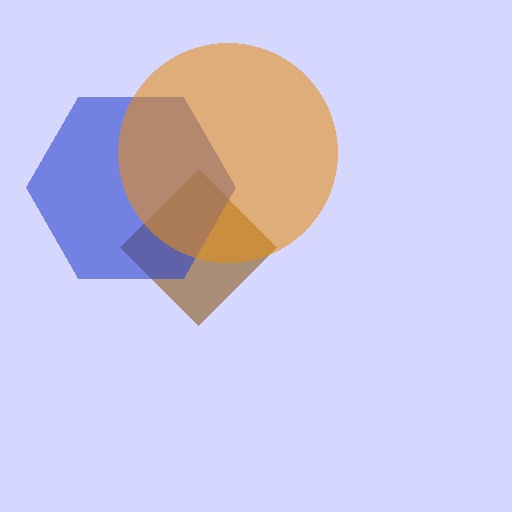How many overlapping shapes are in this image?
There are 3 overlapping shapes in the image.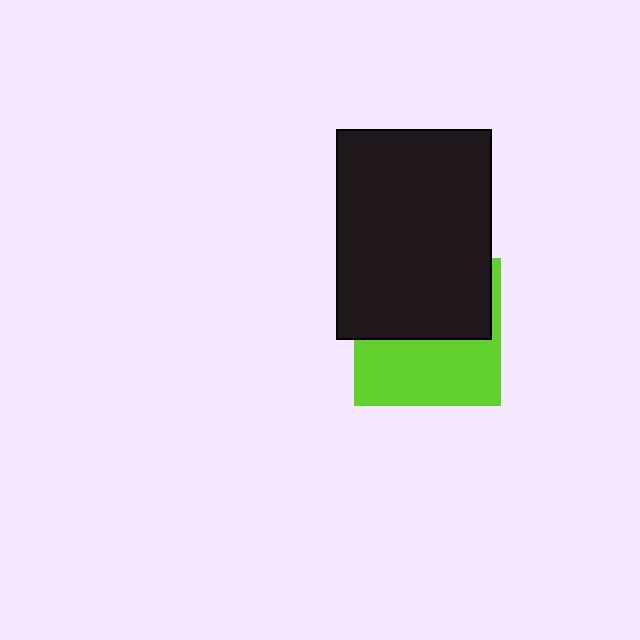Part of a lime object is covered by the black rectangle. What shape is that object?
It is a square.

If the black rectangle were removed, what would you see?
You would see the complete lime square.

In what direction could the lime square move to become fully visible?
The lime square could move down. That would shift it out from behind the black rectangle entirely.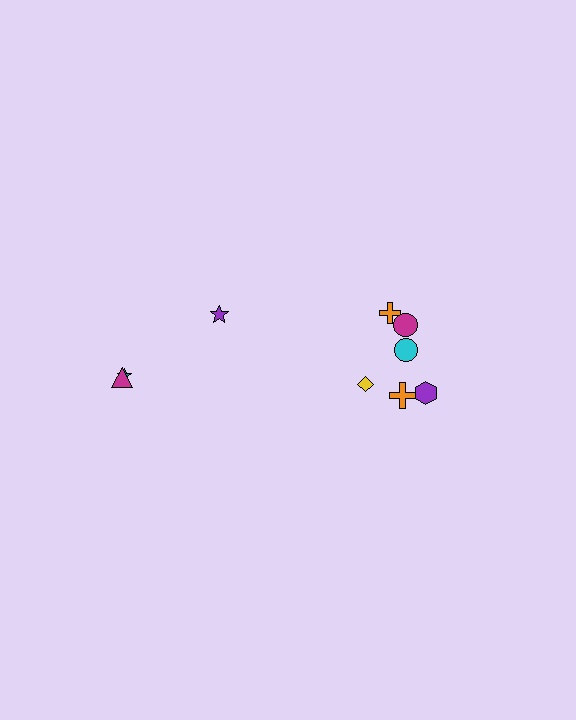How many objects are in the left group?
There are 3 objects.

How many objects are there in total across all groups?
There are 9 objects.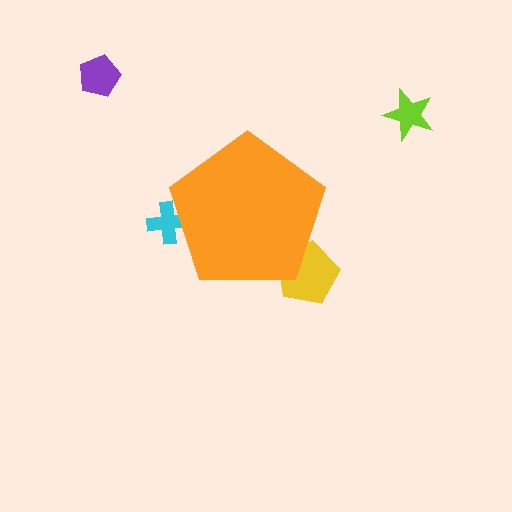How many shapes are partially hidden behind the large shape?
2 shapes are partially hidden.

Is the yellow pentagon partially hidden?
Yes, the yellow pentagon is partially hidden behind the orange pentagon.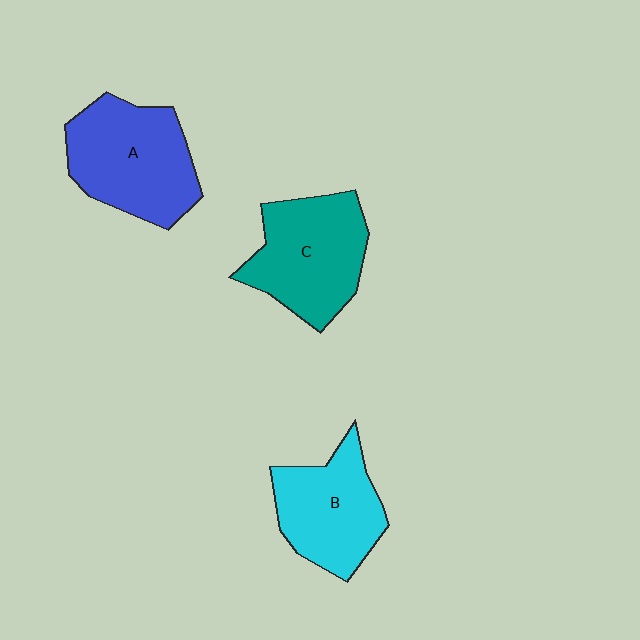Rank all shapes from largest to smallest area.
From largest to smallest: A (blue), C (teal), B (cyan).